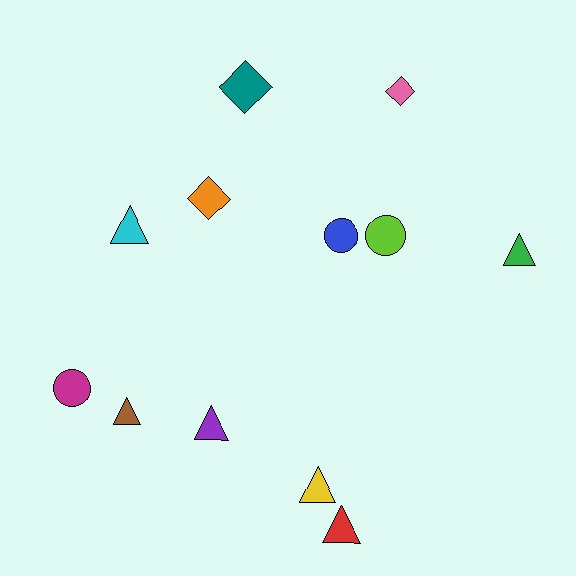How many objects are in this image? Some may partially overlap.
There are 12 objects.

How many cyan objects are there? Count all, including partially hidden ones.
There is 1 cyan object.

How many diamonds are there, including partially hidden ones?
There are 3 diamonds.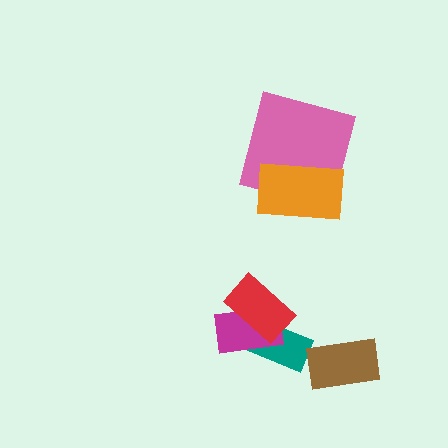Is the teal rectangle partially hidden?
Yes, it is partially covered by another shape.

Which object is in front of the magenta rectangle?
The red rectangle is in front of the magenta rectangle.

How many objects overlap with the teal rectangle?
2 objects overlap with the teal rectangle.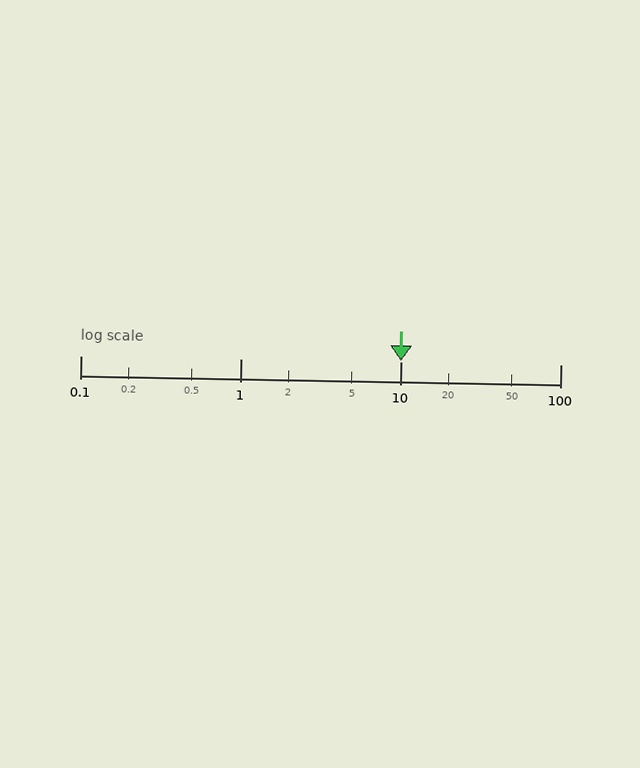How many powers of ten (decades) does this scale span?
The scale spans 3 decades, from 0.1 to 100.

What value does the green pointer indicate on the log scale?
The pointer indicates approximately 10.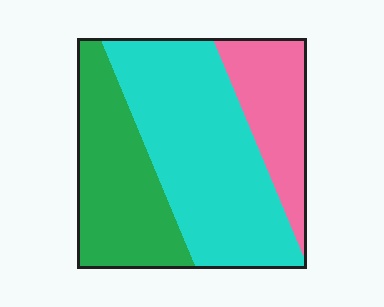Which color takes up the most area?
Cyan, at roughly 50%.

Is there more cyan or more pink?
Cyan.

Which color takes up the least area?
Pink, at roughly 20%.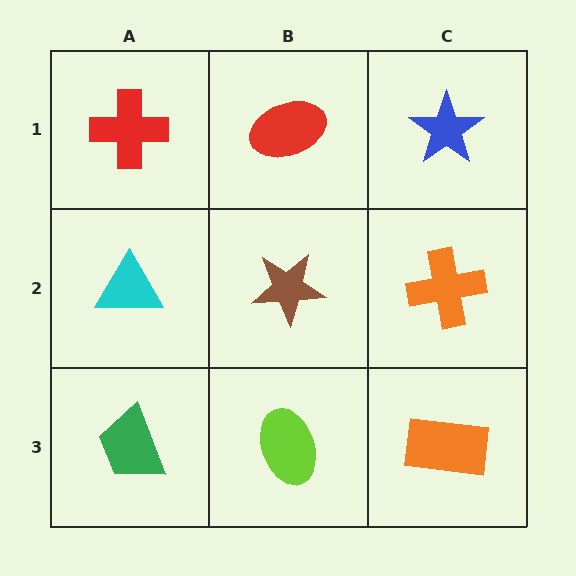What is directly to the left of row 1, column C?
A red ellipse.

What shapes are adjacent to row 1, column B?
A brown star (row 2, column B), a red cross (row 1, column A), a blue star (row 1, column C).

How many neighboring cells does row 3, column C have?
2.